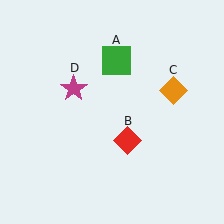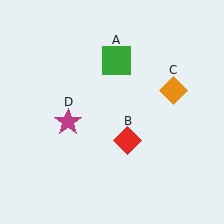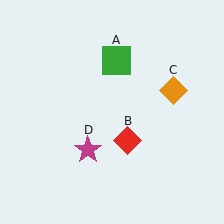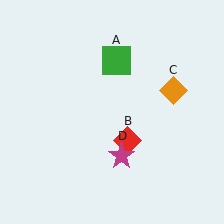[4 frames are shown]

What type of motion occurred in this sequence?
The magenta star (object D) rotated counterclockwise around the center of the scene.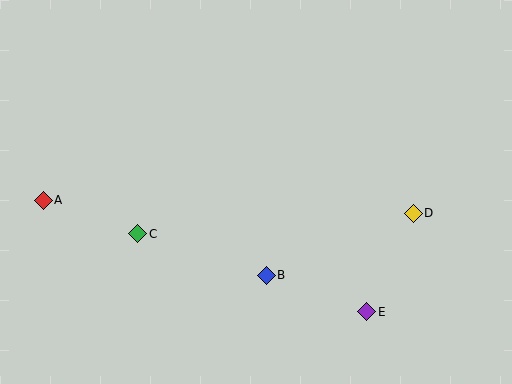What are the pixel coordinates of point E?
Point E is at (366, 312).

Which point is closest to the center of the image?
Point B at (266, 275) is closest to the center.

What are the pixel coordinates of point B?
Point B is at (266, 275).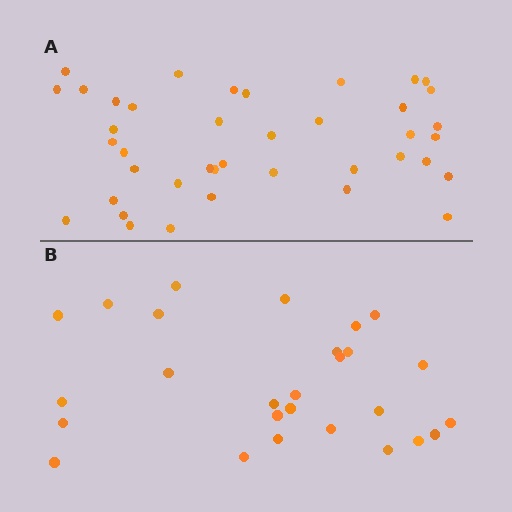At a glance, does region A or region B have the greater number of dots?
Region A (the top region) has more dots.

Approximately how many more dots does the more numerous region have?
Region A has approximately 15 more dots than region B.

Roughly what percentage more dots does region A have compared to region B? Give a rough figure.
About 50% more.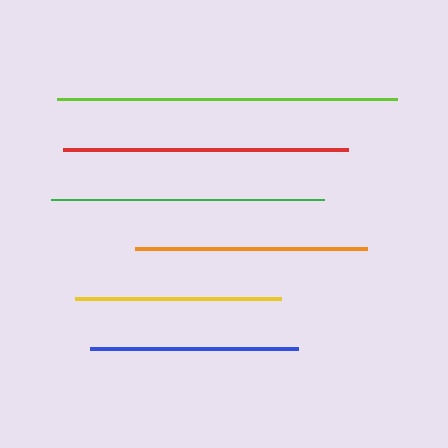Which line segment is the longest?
The lime line is the longest at approximately 340 pixels.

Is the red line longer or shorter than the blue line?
The red line is longer than the blue line.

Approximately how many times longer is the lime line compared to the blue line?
The lime line is approximately 1.6 times the length of the blue line.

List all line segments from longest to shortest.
From longest to shortest: lime, red, green, orange, blue, yellow.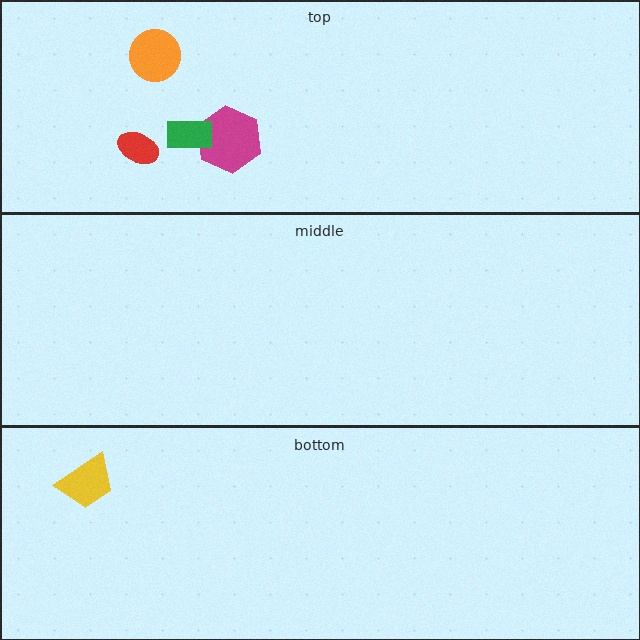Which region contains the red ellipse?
The top region.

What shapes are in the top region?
The magenta hexagon, the red ellipse, the orange circle, the green rectangle.